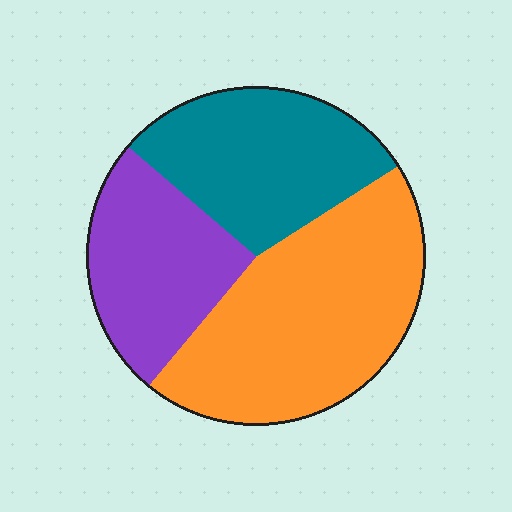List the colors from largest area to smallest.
From largest to smallest: orange, teal, purple.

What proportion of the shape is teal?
Teal takes up about one third (1/3) of the shape.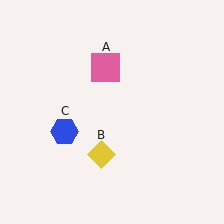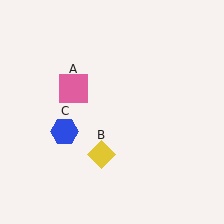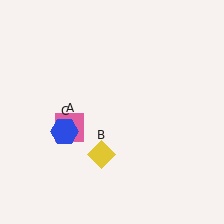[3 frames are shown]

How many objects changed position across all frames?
1 object changed position: pink square (object A).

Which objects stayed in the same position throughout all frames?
Yellow diamond (object B) and blue hexagon (object C) remained stationary.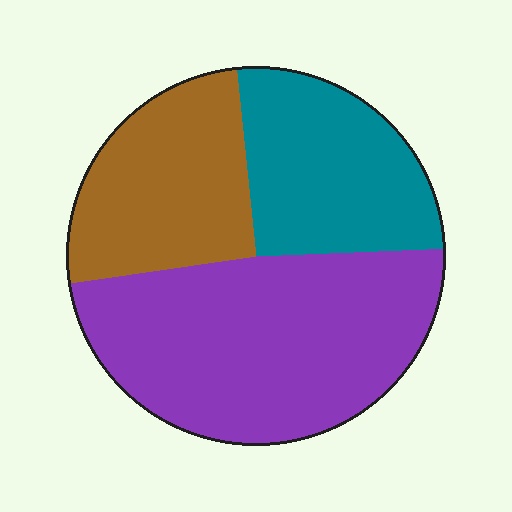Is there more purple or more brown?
Purple.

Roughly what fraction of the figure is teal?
Teal covers about 25% of the figure.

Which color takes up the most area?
Purple, at roughly 50%.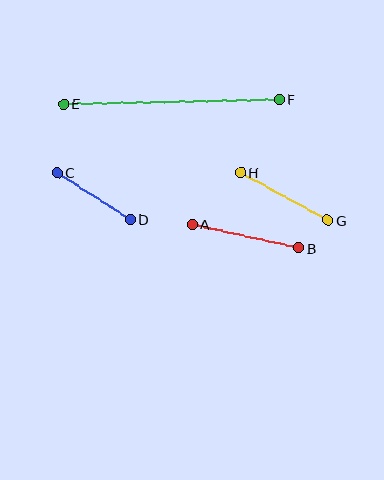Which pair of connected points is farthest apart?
Points E and F are farthest apart.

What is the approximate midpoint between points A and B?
The midpoint is at approximately (245, 236) pixels.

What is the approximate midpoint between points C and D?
The midpoint is at approximately (94, 196) pixels.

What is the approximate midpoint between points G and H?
The midpoint is at approximately (284, 196) pixels.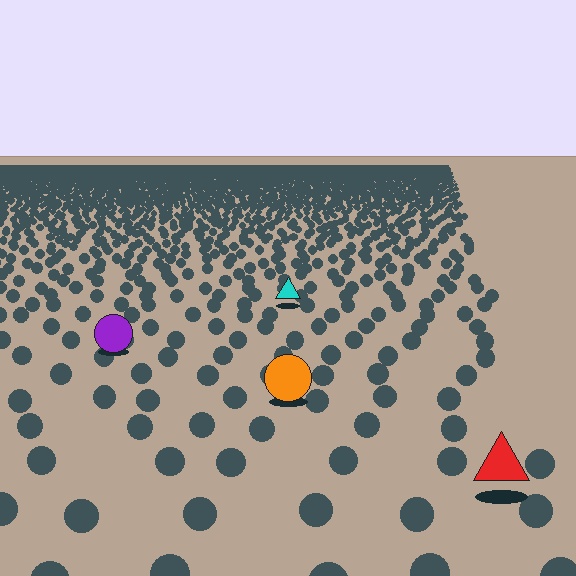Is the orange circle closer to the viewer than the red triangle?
No. The red triangle is closer — you can tell from the texture gradient: the ground texture is coarser near it.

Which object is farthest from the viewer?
The cyan triangle is farthest from the viewer. It appears smaller and the ground texture around it is denser.